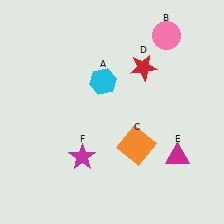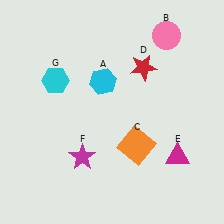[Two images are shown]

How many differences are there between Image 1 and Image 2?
There is 1 difference between the two images.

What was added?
A cyan hexagon (G) was added in Image 2.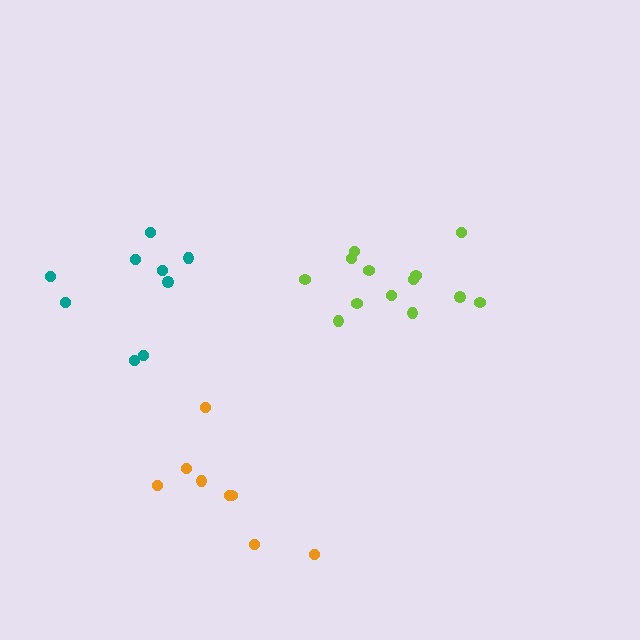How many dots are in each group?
Group 1: 9 dots, Group 2: 13 dots, Group 3: 8 dots (30 total).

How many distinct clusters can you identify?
There are 3 distinct clusters.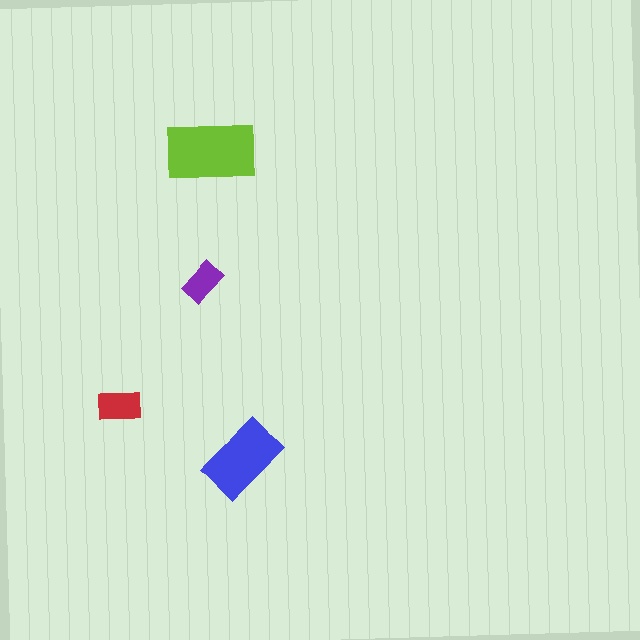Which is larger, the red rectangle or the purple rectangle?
The red one.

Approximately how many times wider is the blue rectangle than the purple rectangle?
About 2 times wider.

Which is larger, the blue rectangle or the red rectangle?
The blue one.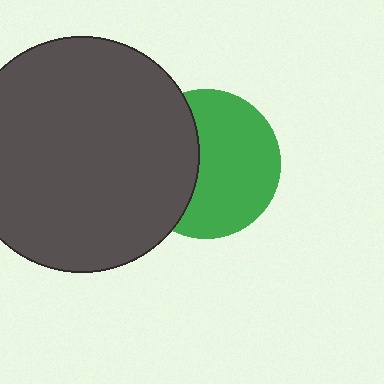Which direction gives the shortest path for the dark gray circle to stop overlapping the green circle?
Moving left gives the shortest separation.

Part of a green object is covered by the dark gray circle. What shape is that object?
It is a circle.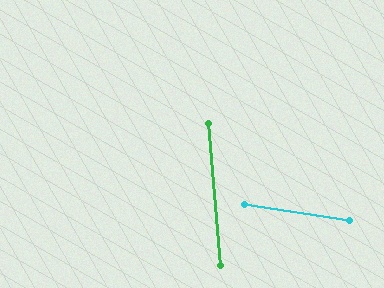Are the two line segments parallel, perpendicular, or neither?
Neither parallel nor perpendicular — they differ by about 76°.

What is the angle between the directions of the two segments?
Approximately 76 degrees.